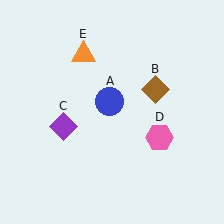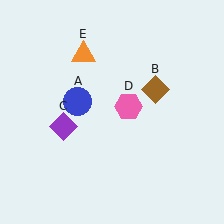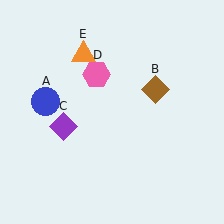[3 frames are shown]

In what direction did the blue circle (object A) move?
The blue circle (object A) moved left.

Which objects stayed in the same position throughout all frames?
Brown diamond (object B) and purple diamond (object C) and orange triangle (object E) remained stationary.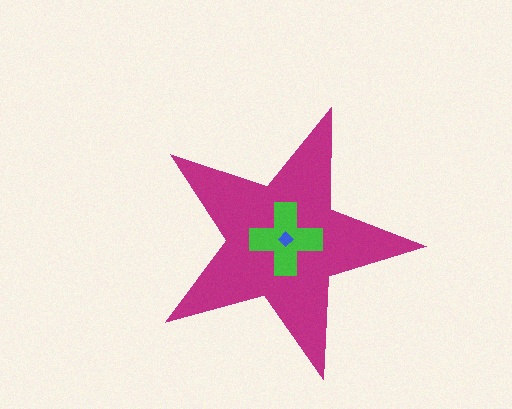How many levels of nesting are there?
3.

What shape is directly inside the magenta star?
The green cross.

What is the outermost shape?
The magenta star.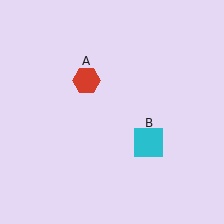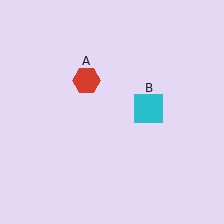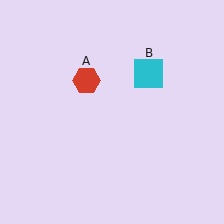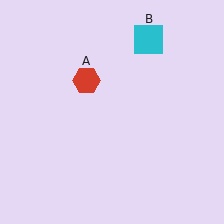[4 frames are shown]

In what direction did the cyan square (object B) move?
The cyan square (object B) moved up.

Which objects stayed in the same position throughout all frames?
Red hexagon (object A) remained stationary.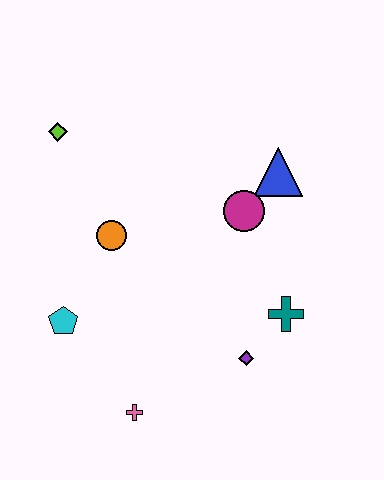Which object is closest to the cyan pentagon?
The orange circle is closest to the cyan pentagon.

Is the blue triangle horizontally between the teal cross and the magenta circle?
Yes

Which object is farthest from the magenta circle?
The pink cross is farthest from the magenta circle.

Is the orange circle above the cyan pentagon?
Yes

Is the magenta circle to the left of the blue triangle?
Yes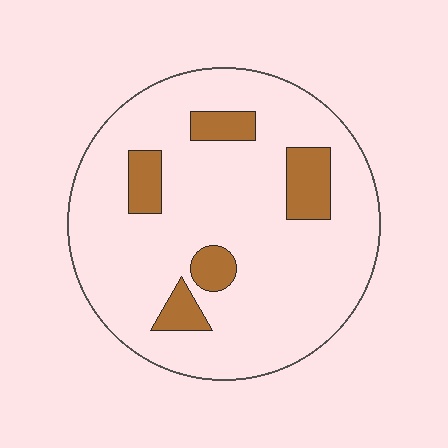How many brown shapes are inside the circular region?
5.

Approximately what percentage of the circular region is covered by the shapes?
Approximately 15%.